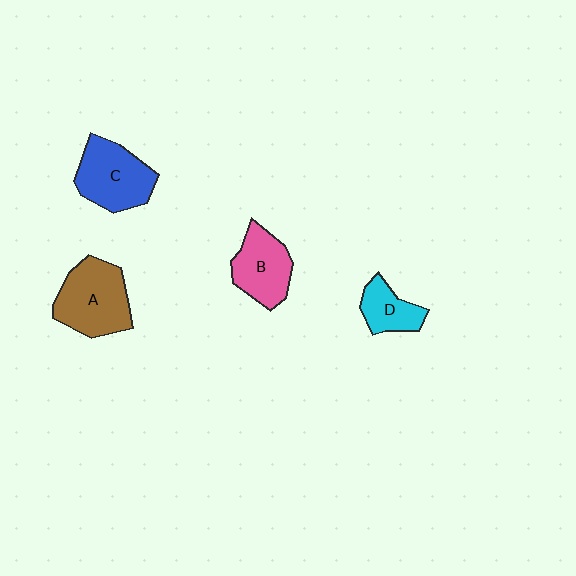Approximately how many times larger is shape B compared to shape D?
Approximately 1.5 times.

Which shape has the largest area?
Shape A (brown).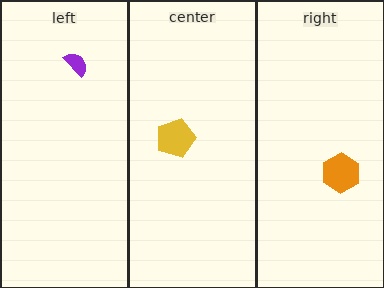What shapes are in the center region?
The yellow pentagon.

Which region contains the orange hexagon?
The right region.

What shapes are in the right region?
The orange hexagon.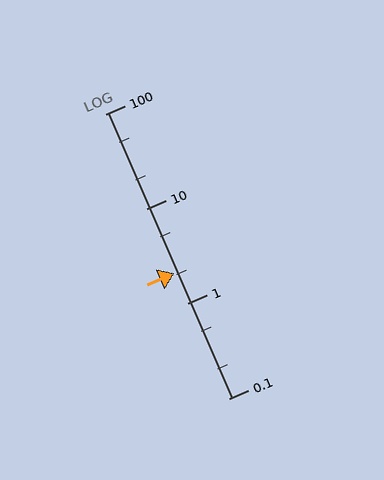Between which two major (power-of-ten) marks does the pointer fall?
The pointer is between 1 and 10.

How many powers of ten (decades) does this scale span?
The scale spans 3 decades, from 0.1 to 100.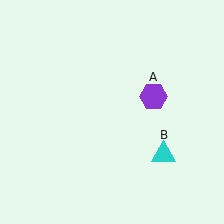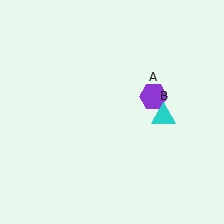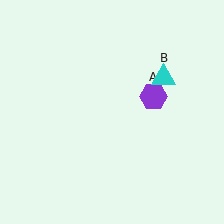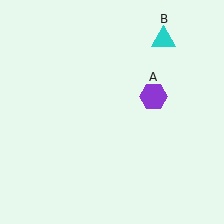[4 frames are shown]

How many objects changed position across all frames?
1 object changed position: cyan triangle (object B).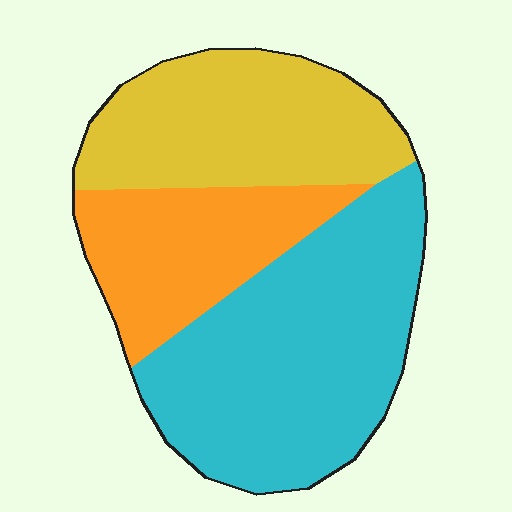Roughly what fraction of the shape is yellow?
Yellow takes up about one third (1/3) of the shape.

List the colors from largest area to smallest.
From largest to smallest: cyan, yellow, orange.